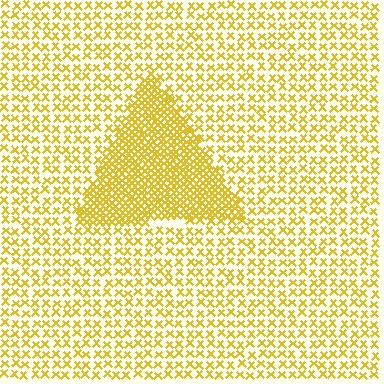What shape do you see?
I see a triangle.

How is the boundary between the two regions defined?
The boundary is defined by a change in element density (approximately 2.5x ratio). All elements are the same color, size, and shape.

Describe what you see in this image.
The image contains small yellow elements arranged at two different densities. A triangle-shaped region is visible where the elements are more densely packed than the surrounding area.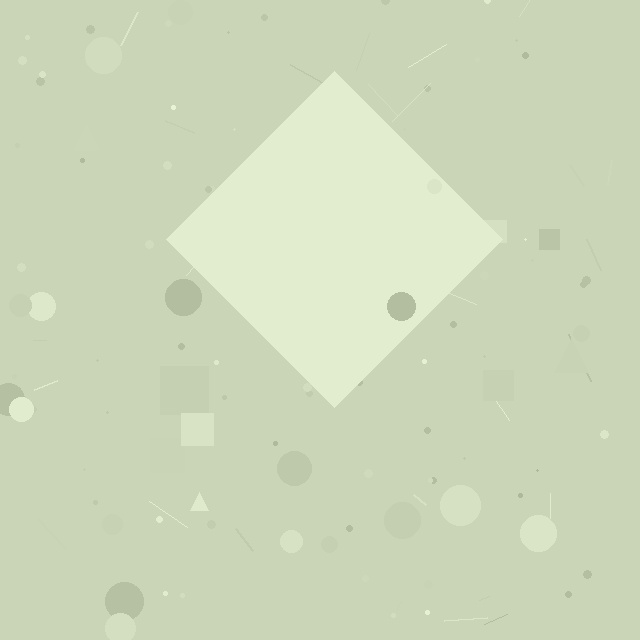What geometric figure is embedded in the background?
A diamond is embedded in the background.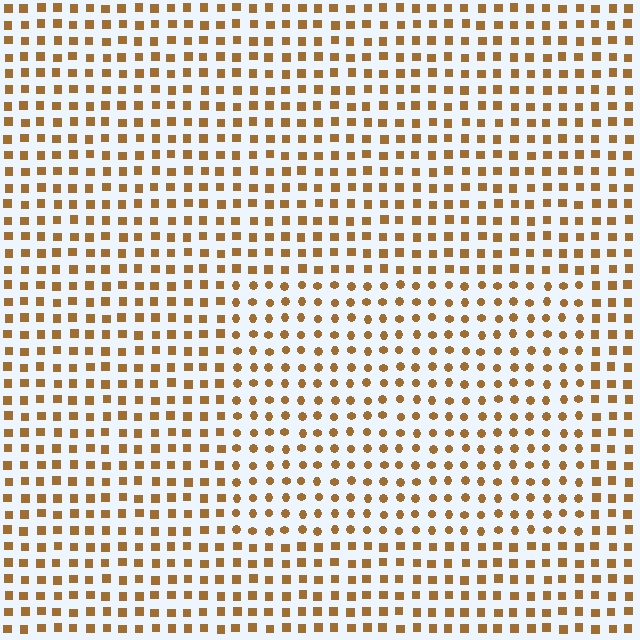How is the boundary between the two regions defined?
The boundary is defined by a change in element shape: circles inside vs. squares outside. All elements share the same color and spacing.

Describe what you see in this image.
The image is filled with small brown elements arranged in a uniform grid. A rectangle-shaped region contains circles, while the surrounding area contains squares. The boundary is defined purely by the change in element shape.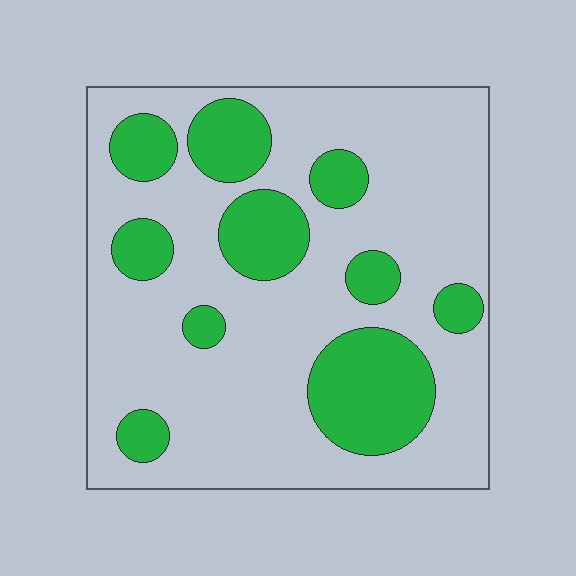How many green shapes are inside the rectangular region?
10.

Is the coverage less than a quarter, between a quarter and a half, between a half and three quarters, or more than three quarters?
Between a quarter and a half.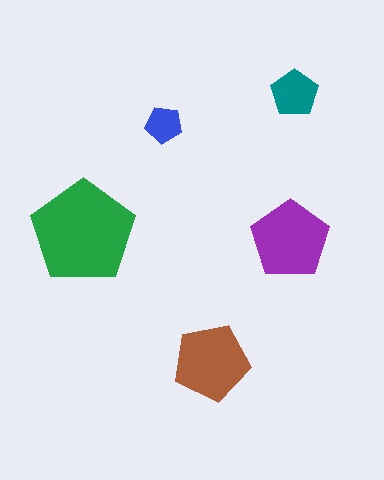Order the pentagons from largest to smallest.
the green one, the purple one, the brown one, the teal one, the blue one.